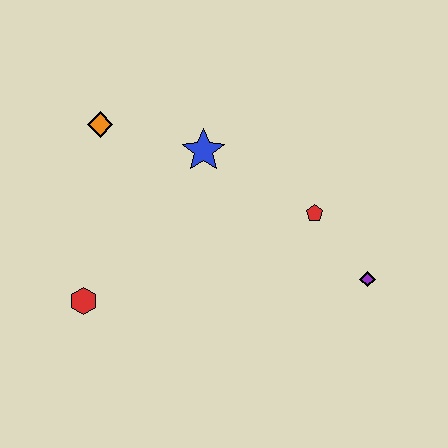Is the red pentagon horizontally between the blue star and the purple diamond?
Yes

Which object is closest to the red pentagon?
The purple diamond is closest to the red pentagon.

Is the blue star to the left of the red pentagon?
Yes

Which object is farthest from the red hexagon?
The purple diamond is farthest from the red hexagon.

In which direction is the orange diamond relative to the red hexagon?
The orange diamond is above the red hexagon.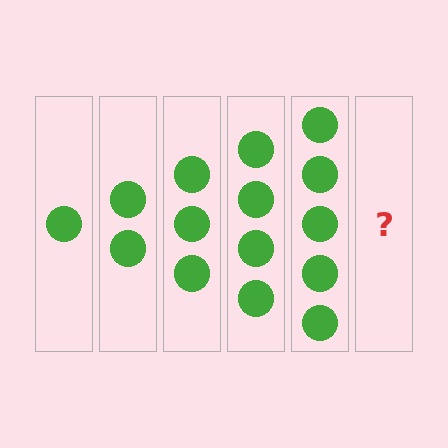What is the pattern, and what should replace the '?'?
The pattern is that each step adds one more circle. The '?' should be 6 circles.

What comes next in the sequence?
The next element should be 6 circles.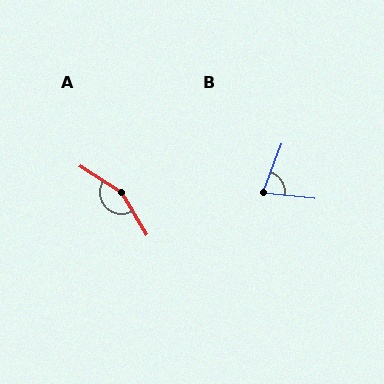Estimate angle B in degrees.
Approximately 75 degrees.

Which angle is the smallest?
B, at approximately 75 degrees.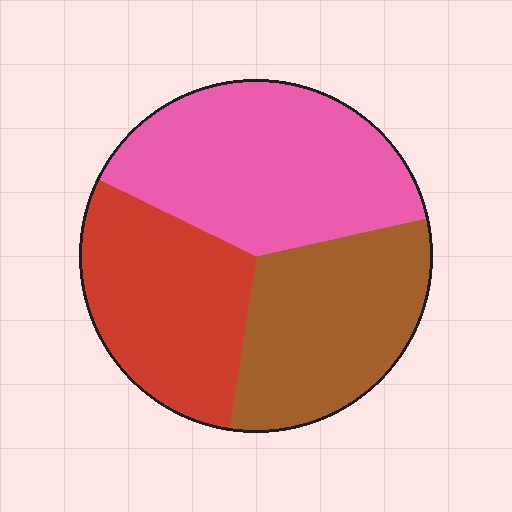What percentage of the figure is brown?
Brown covers 31% of the figure.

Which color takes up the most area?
Pink, at roughly 40%.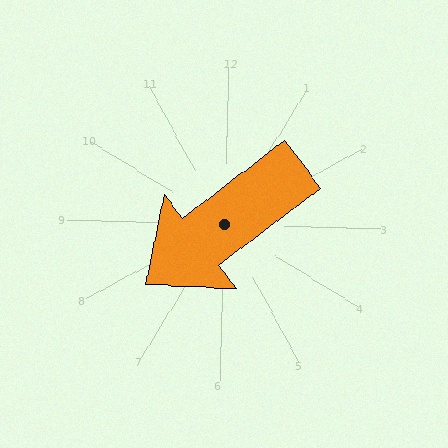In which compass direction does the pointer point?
Southwest.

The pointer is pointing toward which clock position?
Roughly 8 o'clock.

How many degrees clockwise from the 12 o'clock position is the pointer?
Approximately 231 degrees.